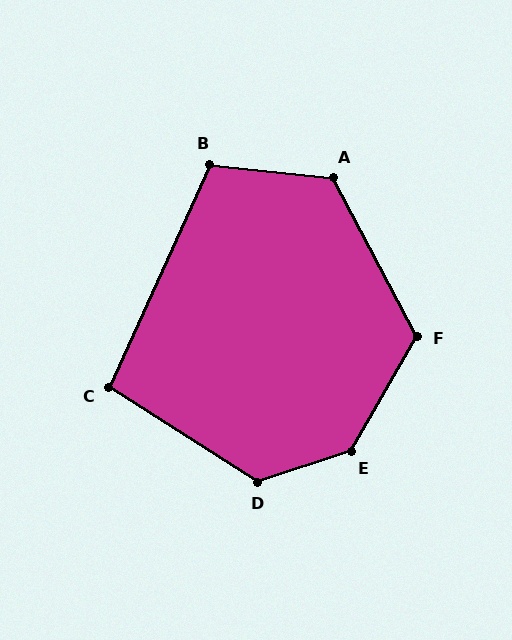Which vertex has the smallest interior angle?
C, at approximately 98 degrees.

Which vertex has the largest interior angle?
E, at approximately 138 degrees.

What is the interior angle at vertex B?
Approximately 108 degrees (obtuse).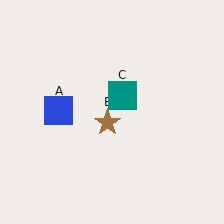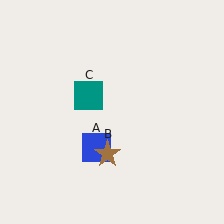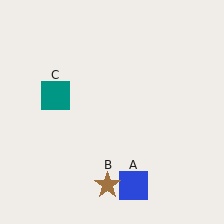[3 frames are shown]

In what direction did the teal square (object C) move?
The teal square (object C) moved left.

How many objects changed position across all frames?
3 objects changed position: blue square (object A), brown star (object B), teal square (object C).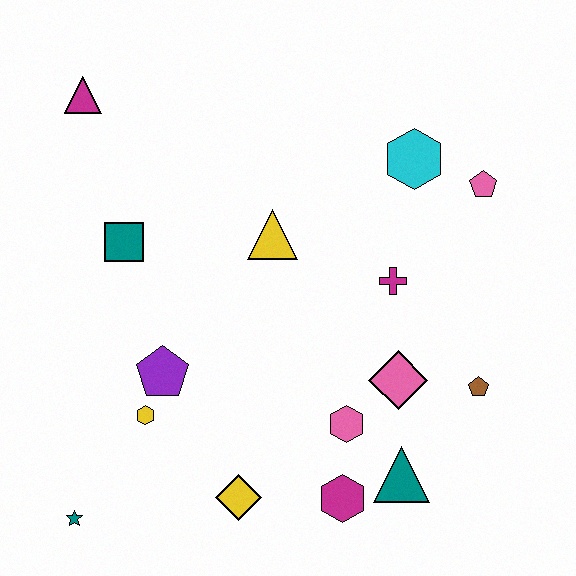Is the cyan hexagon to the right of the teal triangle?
Yes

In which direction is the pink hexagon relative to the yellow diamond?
The pink hexagon is to the right of the yellow diamond.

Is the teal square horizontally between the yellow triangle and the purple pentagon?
No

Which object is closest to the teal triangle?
The magenta hexagon is closest to the teal triangle.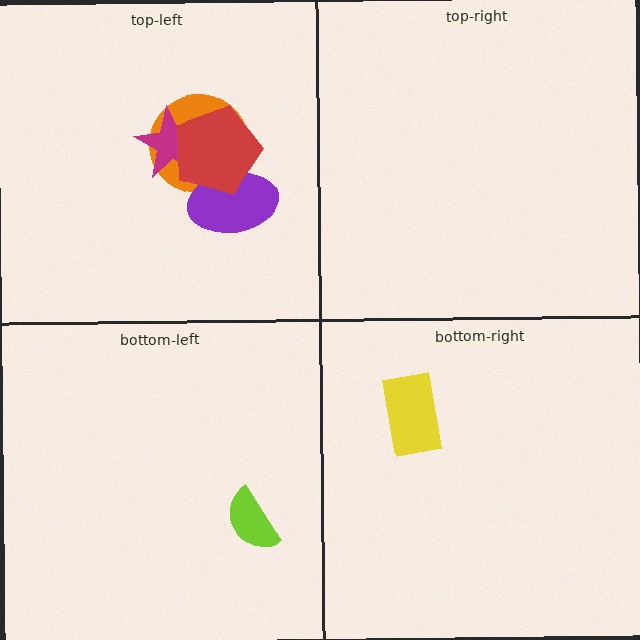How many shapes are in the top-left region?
4.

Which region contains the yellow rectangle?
The bottom-right region.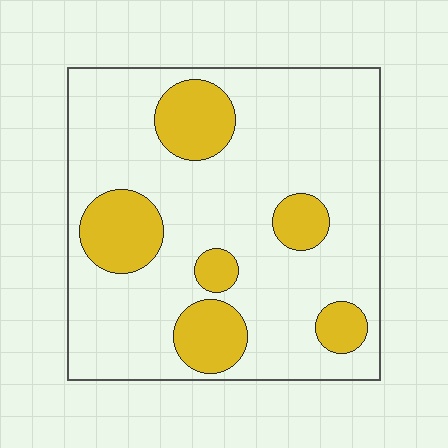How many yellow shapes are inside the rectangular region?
6.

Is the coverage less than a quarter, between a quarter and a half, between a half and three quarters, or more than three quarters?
Less than a quarter.